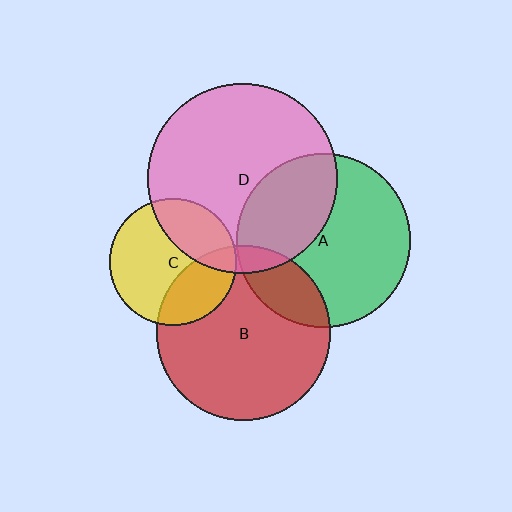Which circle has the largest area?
Circle D (pink).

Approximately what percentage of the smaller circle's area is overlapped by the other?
Approximately 30%.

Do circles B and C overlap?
Yes.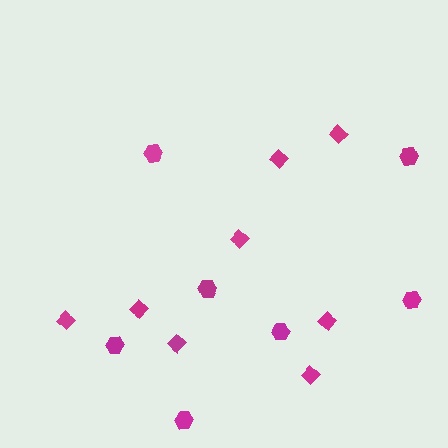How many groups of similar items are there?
There are 2 groups: one group of diamonds (8) and one group of hexagons (7).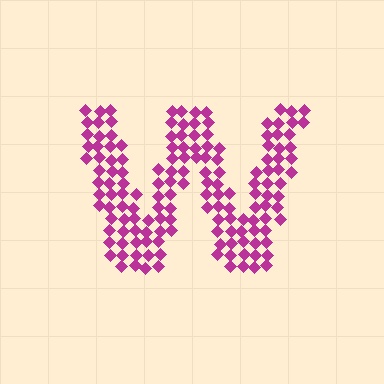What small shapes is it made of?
It is made of small diamonds.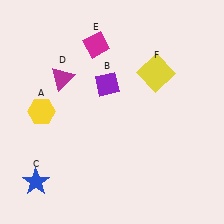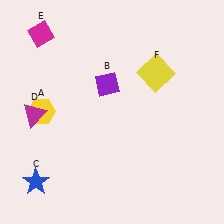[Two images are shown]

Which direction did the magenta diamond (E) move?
The magenta diamond (E) moved left.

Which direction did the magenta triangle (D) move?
The magenta triangle (D) moved down.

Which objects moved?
The objects that moved are: the magenta triangle (D), the magenta diamond (E).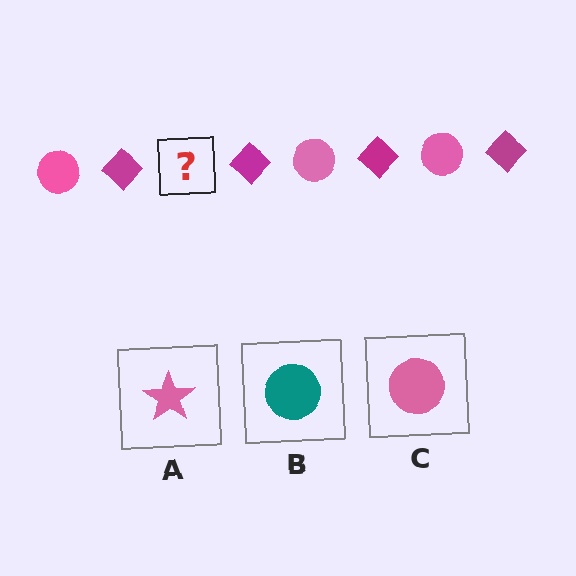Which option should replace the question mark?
Option C.